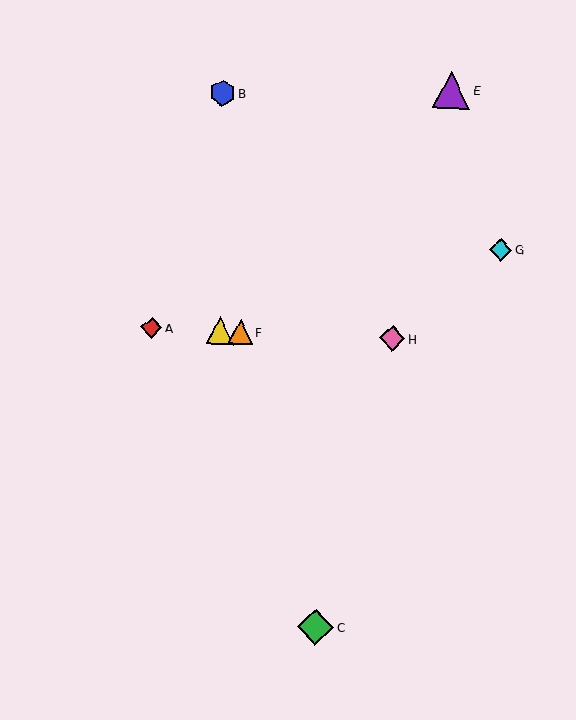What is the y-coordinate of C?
Object C is at y≈627.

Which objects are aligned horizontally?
Objects A, D, F, H are aligned horizontally.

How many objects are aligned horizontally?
4 objects (A, D, F, H) are aligned horizontally.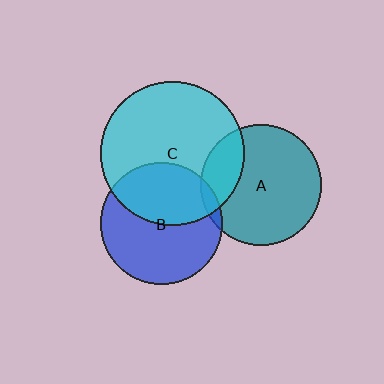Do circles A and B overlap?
Yes.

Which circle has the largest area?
Circle C (cyan).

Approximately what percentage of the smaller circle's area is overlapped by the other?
Approximately 5%.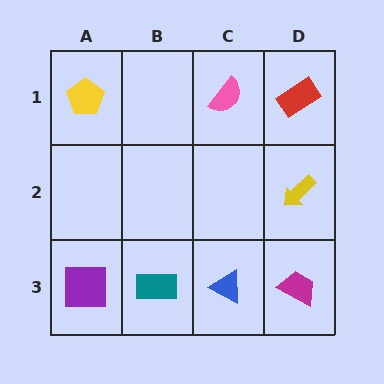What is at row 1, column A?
A yellow pentagon.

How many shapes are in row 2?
1 shape.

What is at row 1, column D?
A red rectangle.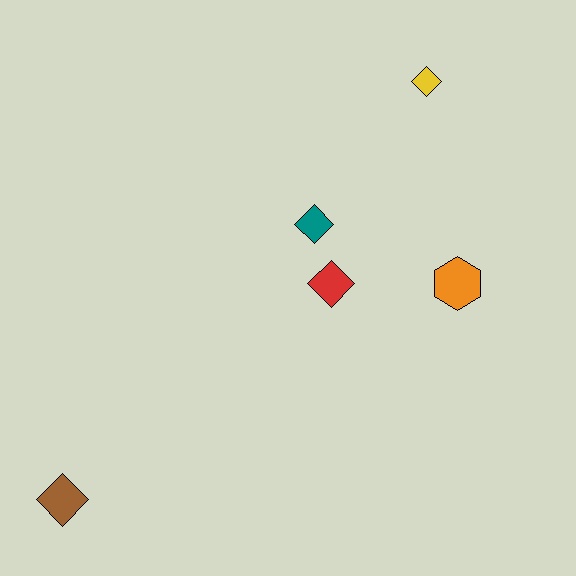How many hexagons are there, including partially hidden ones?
There is 1 hexagon.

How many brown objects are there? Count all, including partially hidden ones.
There is 1 brown object.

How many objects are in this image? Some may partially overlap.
There are 5 objects.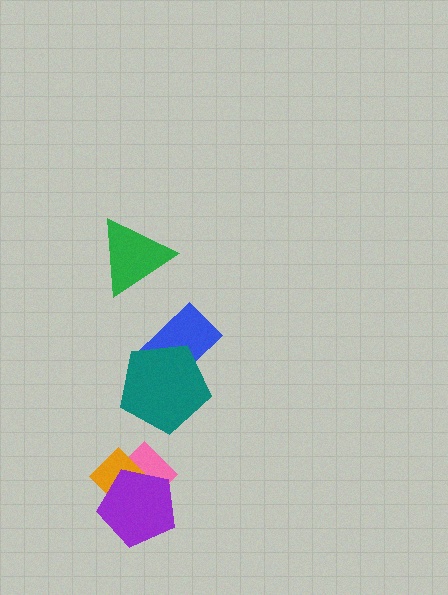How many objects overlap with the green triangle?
0 objects overlap with the green triangle.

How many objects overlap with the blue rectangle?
1 object overlaps with the blue rectangle.